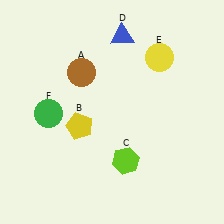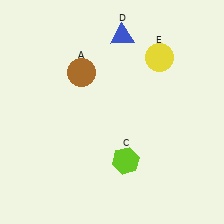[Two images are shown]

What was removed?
The green circle (F), the yellow pentagon (B) were removed in Image 2.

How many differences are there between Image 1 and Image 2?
There are 2 differences between the two images.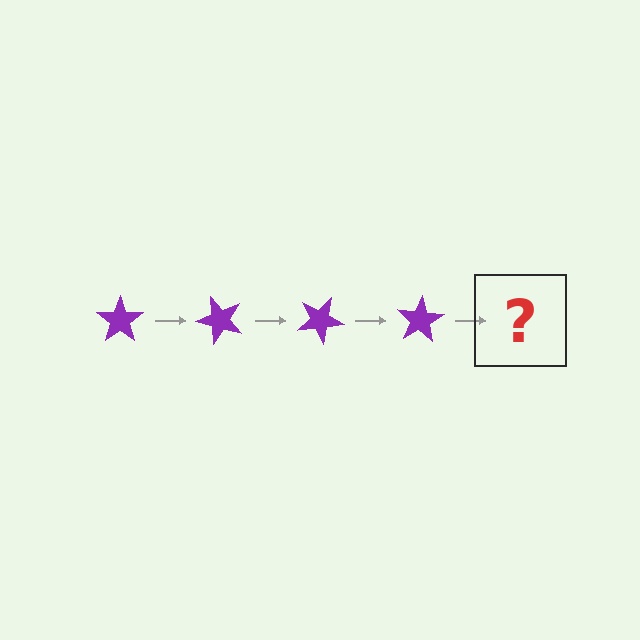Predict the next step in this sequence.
The next step is a purple star rotated 200 degrees.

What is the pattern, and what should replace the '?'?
The pattern is that the star rotates 50 degrees each step. The '?' should be a purple star rotated 200 degrees.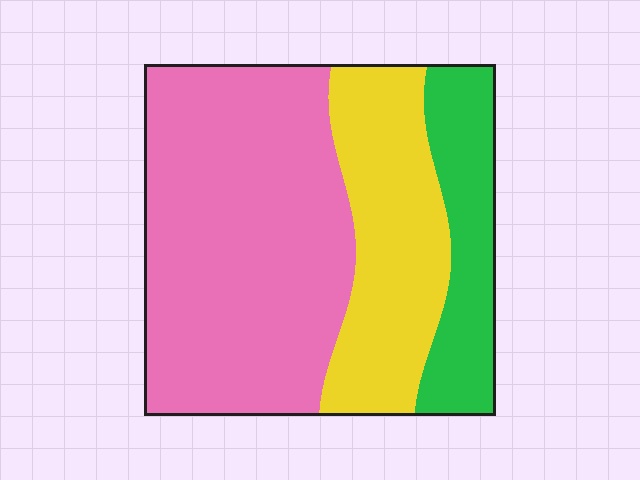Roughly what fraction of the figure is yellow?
Yellow covers 27% of the figure.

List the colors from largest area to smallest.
From largest to smallest: pink, yellow, green.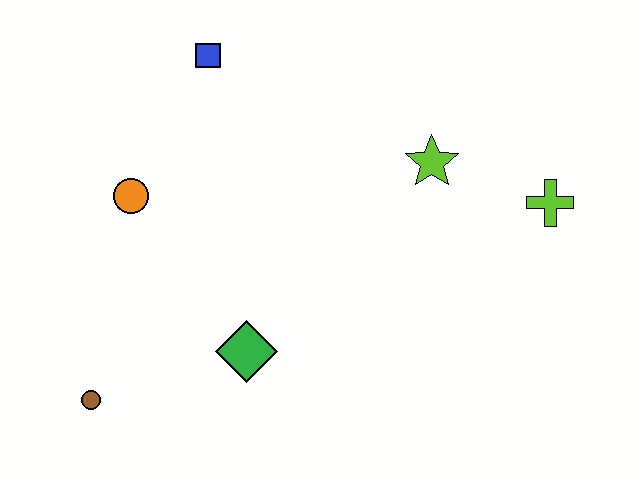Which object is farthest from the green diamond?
The lime cross is farthest from the green diamond.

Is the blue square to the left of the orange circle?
No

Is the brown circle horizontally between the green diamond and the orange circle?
No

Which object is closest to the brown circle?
The green diamond is closest to the brown circle.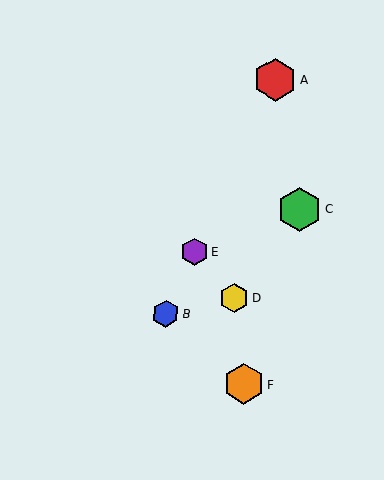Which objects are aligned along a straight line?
Objects A, B, E are aligned along a straight line.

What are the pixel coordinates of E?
Object E is at (195, 252).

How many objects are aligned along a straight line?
3 objects (A, B, E) are aligned along a straight line.